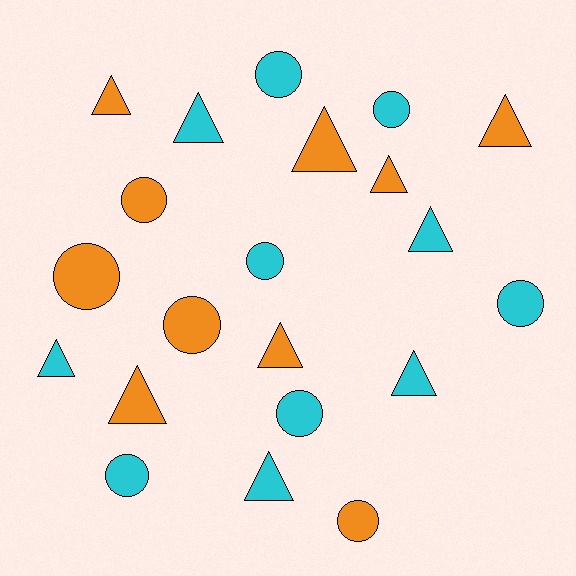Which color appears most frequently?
Cyan, with 11 objects.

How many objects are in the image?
There are 21 objects.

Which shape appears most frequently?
Triangle, with 11 objects.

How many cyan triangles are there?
There are 5 cyan triangles.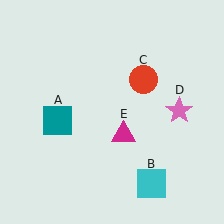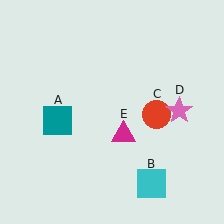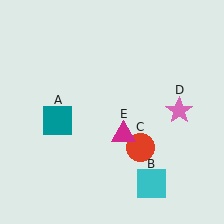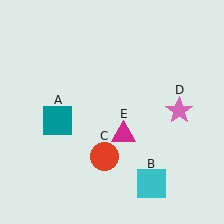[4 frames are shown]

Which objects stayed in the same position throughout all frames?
Teal square (object A) and cyan square (object B) and pink star (object D) and magenta triangle (object E) remained stationary.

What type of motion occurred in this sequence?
The red circle (object C) rotated clockwise around the center of the scene.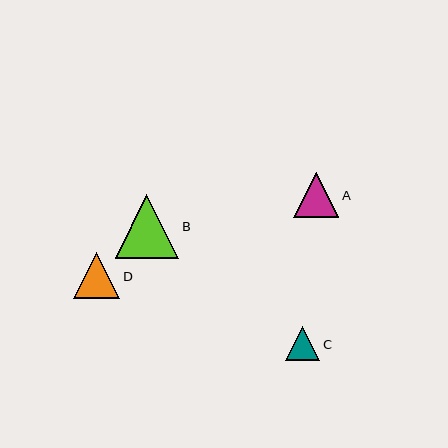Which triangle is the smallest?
Triangle C is the smallest with a size of approximately 34 pixels.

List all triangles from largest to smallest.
From largest to smallest: B, D, A, C.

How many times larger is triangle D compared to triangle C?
Triangle D is approximately 1.3 times the size of triangle C.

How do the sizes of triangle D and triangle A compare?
Triangle D and triangle A are approximately the same size.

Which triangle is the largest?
Triangle B is the largest with a size of approximately 63 pixels.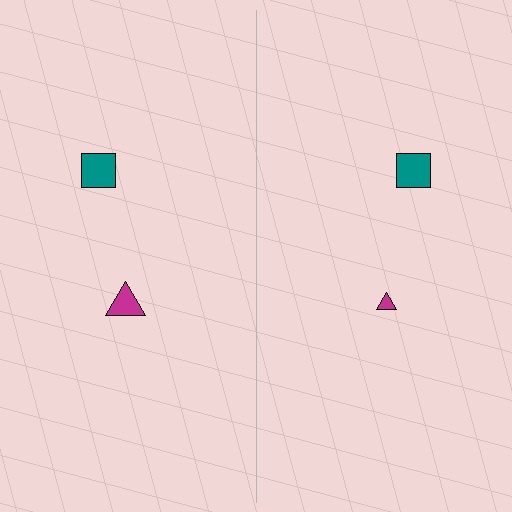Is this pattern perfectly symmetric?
No, the pattern is not perfectly symmetric. The magenta triangle on the right side has a different size than its mirror counterpart.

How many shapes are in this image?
There are 4 shapes in this image.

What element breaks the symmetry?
The magenta triangle on the right side has a different size than its mirror counterpart.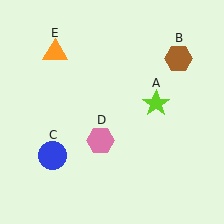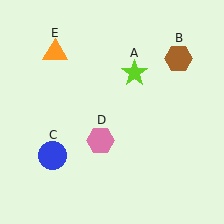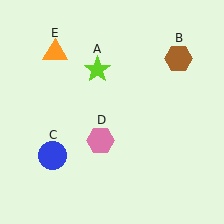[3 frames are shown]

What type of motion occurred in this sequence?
The lime star (object A) rotated counterclockwise around the center of the scene.